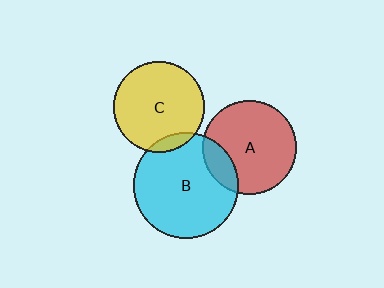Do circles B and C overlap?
Yes.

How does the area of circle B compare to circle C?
Approximately 1.3 times.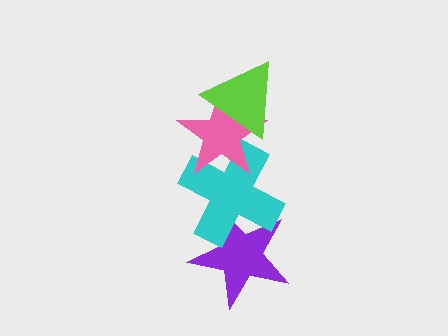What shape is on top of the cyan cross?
The pink star is on top of the cyan cross.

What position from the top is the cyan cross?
The cyan cross is 3rd from the top.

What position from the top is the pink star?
The pink star is 2nd from the top.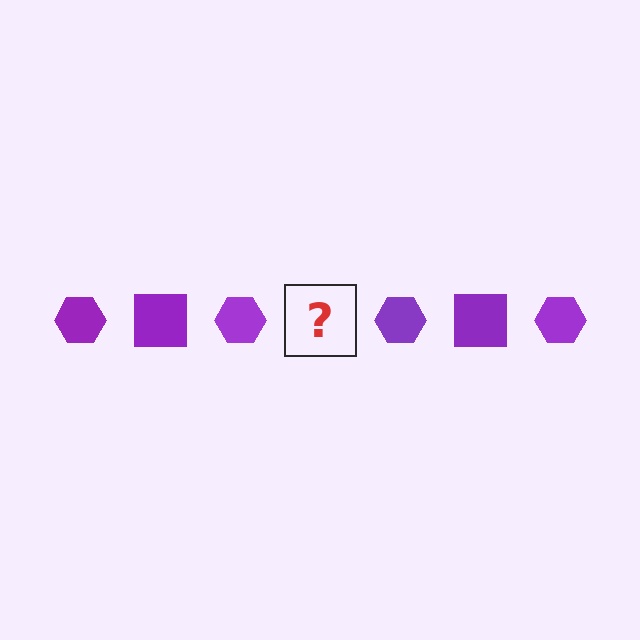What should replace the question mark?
The question mark should be replaced with a purple square.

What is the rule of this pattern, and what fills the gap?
The rule is that the pattern cycles through hexagon, square shapes in purple. The gap should be filled with a purple square.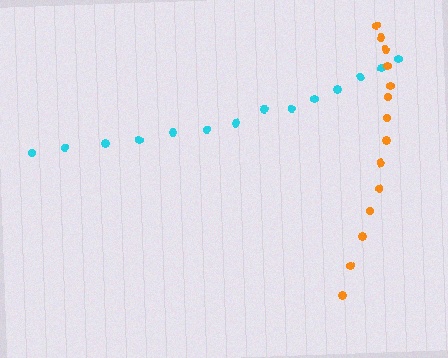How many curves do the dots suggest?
There are 2 distinct paths.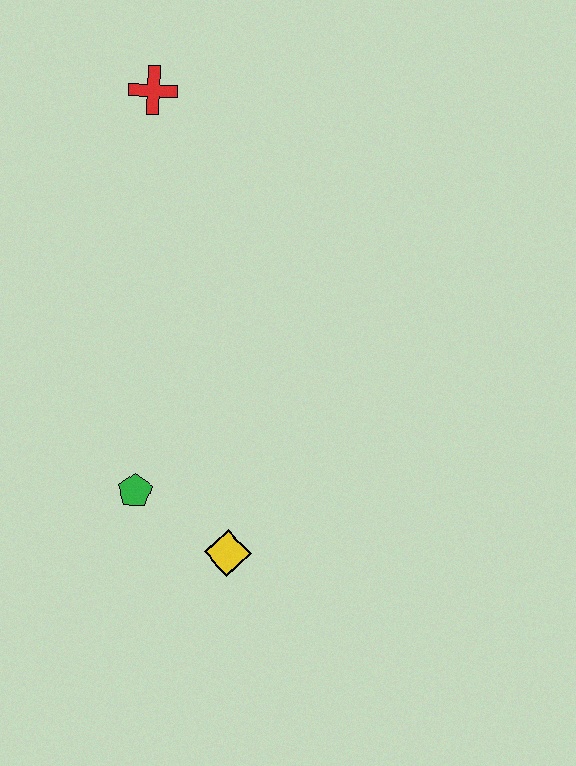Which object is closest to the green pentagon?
The yellow diamond is closest to the green pentagon.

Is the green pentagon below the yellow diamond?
No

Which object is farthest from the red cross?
The yellow diamond is farthest from the red cross.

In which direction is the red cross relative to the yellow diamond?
The red cross is above the yellow diamond.